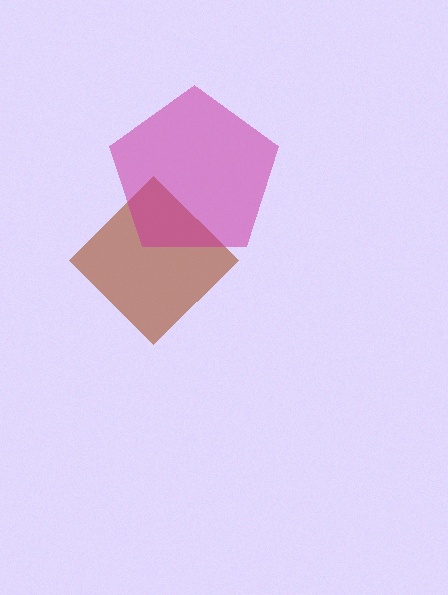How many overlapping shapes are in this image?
There are 2 overlapping shapes in the image.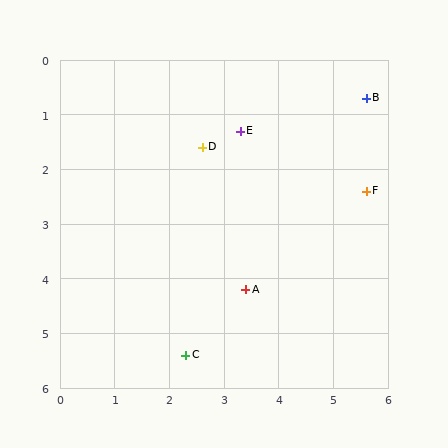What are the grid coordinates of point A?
Point A is at approximately (3.4, 4.2).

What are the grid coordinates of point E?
Point E is at approximately (3.3, 1.3).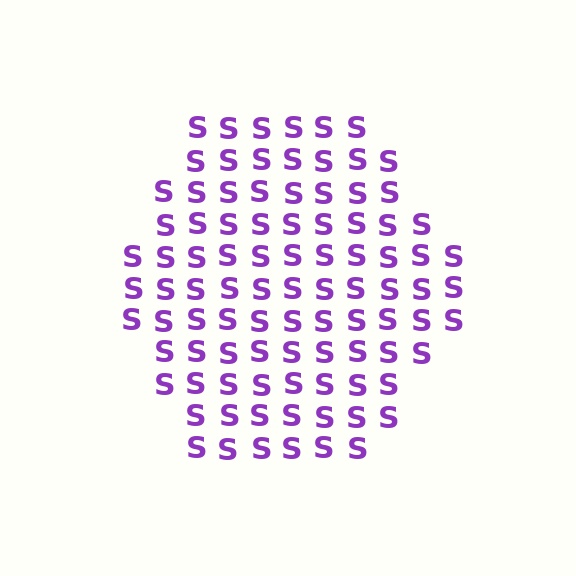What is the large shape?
The large shape is a hexagon.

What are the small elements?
The small elements are letter S's.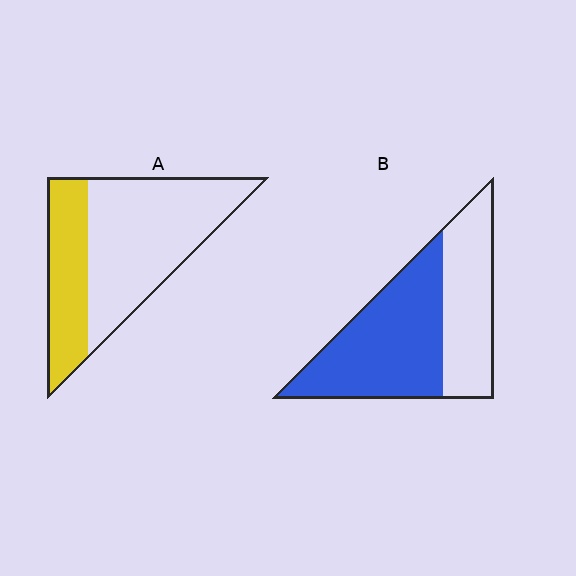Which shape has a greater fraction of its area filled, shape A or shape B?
Shape B.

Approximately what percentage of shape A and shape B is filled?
A is approximately 35% and B is approximately 60%.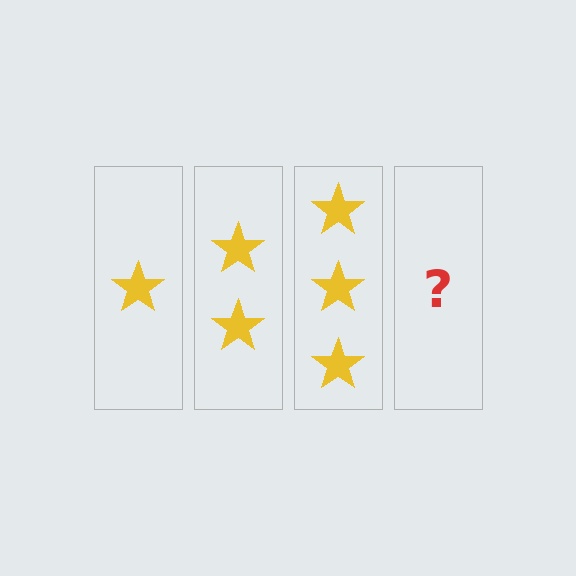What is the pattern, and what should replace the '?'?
The pattern is that each step adds one more star. The '?' should be 4 stars.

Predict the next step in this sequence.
The next step is 4 stars.